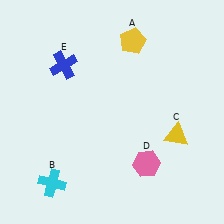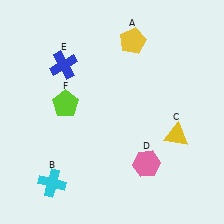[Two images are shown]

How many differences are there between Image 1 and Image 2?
There is 1 difference between the two images.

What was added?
A lime pentagon (F) was added in Image 2.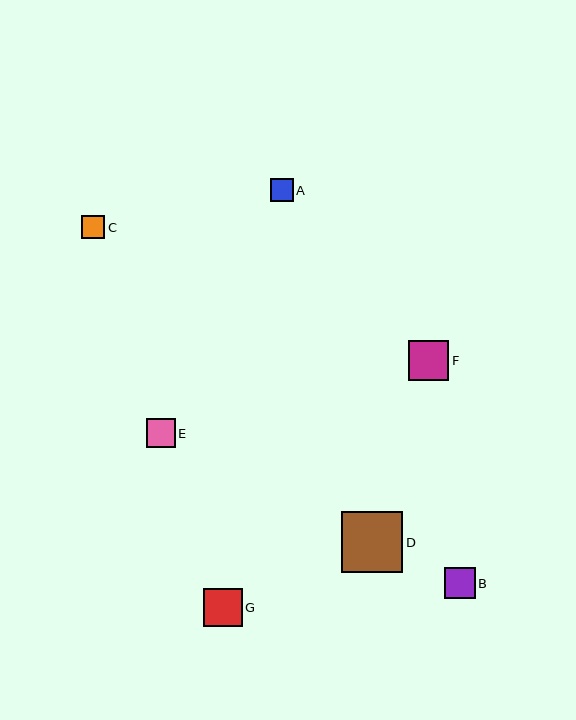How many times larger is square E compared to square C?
Square E is approximately 1.2 times the size of square C.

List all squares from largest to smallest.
From largest to smallest: D, F, G, B, E, C, A.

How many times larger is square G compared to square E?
Square G is approximately 1.3 times the size of square E.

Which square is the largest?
Square D is the largest with a size of approximately 62 pixels.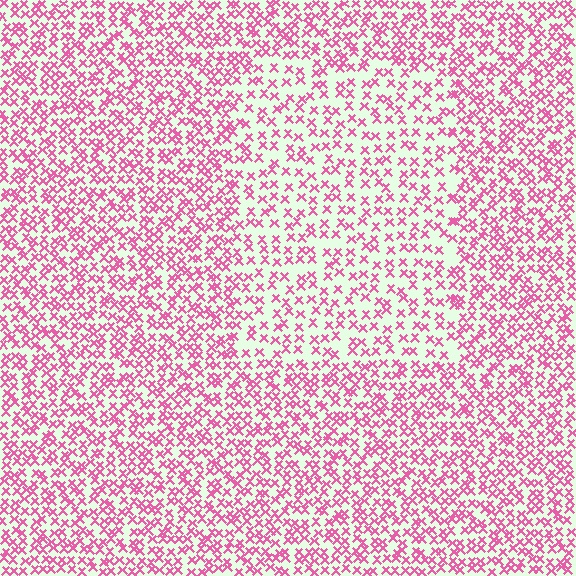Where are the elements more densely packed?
The elements are more densely packed outside the rectangle boundary.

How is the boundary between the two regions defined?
The boundary is defined by a change in element density (approximately 1.7x ratio). All elements are the same color, size, and shape.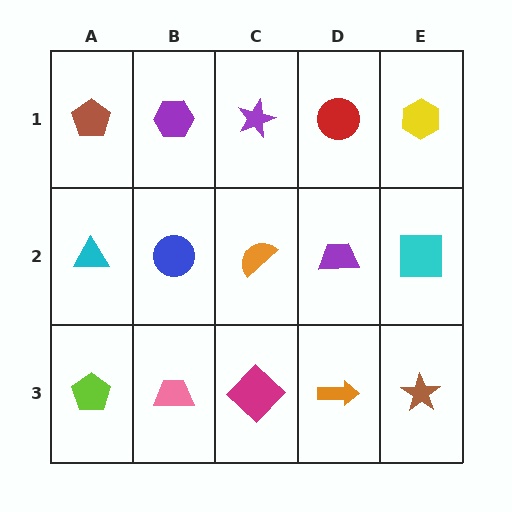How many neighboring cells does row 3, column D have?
3.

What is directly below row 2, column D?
An orange arrow.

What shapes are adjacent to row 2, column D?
A red circle (row 1, column D), an orange arrow (row 3, column D), an orange semicircle (row 2, column C), a cyan square (row 2, column E).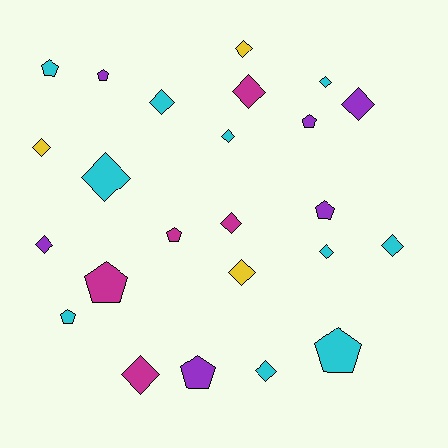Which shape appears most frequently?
Diamond, with 15 objects.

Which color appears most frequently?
Cyan, with 10 objects.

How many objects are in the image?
There are 24 objects.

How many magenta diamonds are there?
There are 3 magenta diamonds.